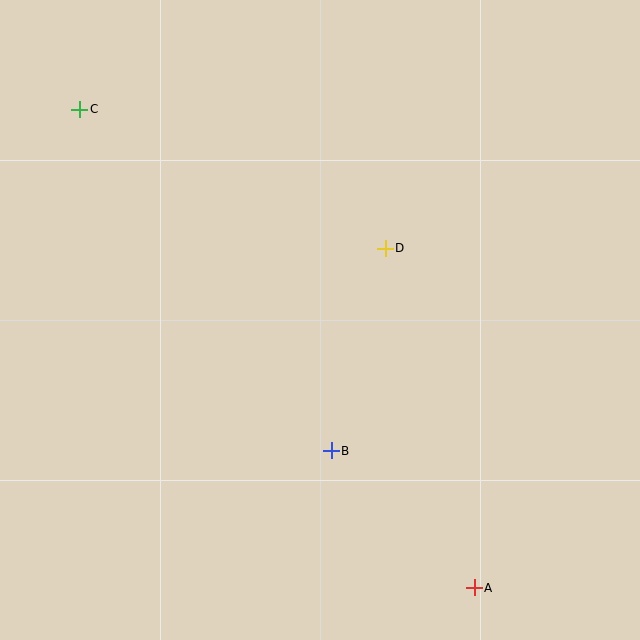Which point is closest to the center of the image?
Point D at (385, 248) is closest to the center.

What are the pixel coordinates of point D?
Point D is at (385, 248).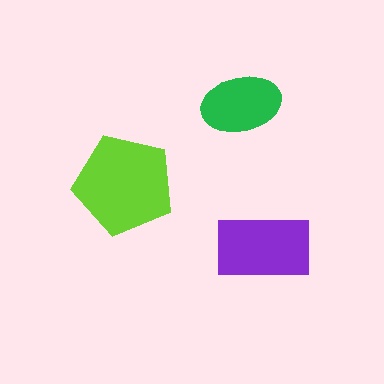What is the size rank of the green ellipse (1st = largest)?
3rd.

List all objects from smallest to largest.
The green ellipse, the purple rectangle, the lime pentagon.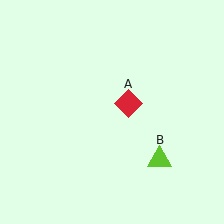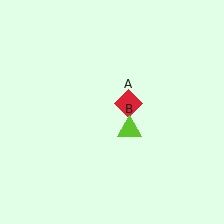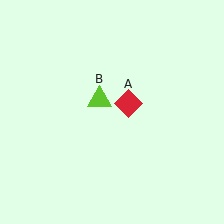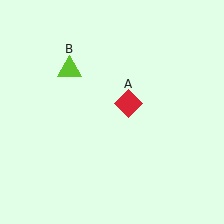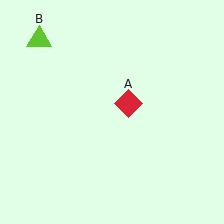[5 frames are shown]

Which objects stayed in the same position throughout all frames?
Red diamond (object A) remained stationary.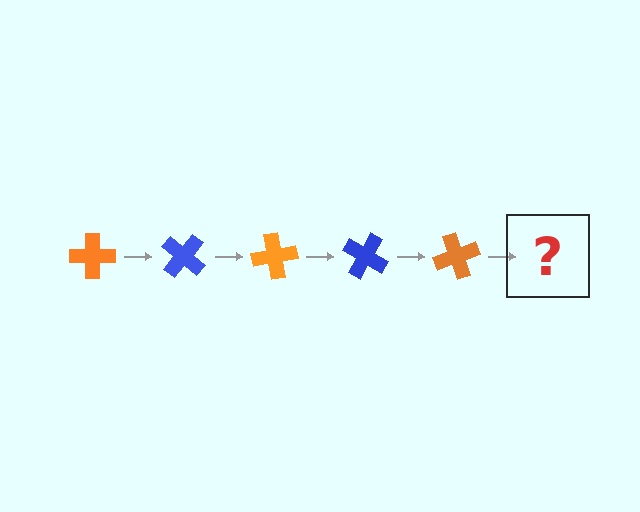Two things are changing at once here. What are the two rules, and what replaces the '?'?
The two rules are that it rotates 40 degrees each step and the color cycles through orange and blue. The '?' should be a blue cross, rotated 200 degrees from the start.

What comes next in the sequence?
The next element should be a blue cross, rotated 200 degrees from the start.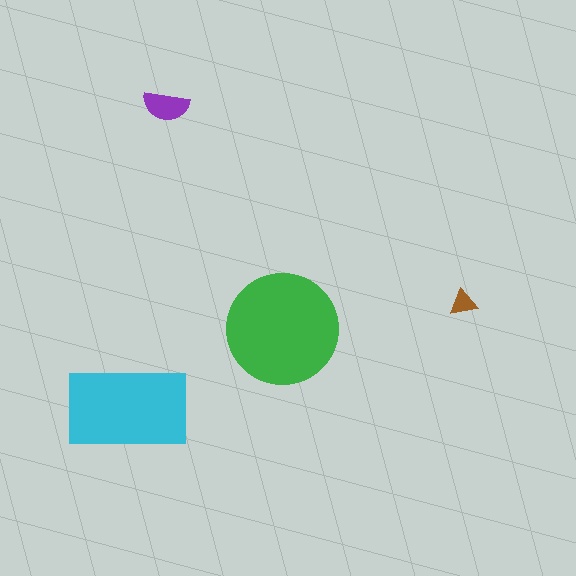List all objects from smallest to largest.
The brown triangle, the purple semicircle, the cyan rectangle, the green circle.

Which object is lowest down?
The cyan rectangle is bottommost.